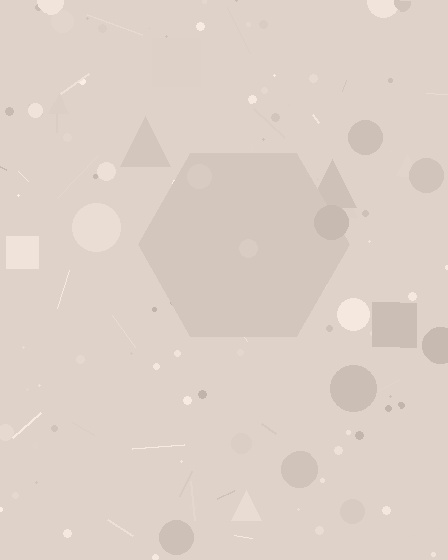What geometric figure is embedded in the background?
A hexagon is embedded in the background.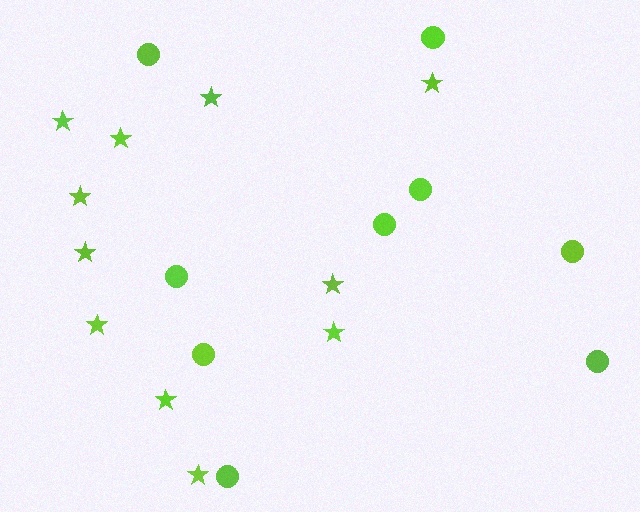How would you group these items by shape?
There are 2 groups: one group of stars (11) and one group of circles (9).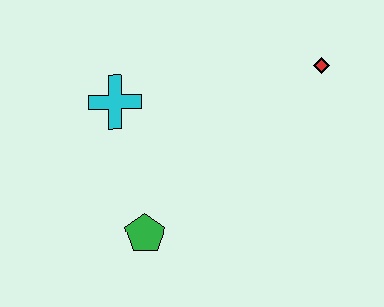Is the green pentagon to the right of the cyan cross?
Yes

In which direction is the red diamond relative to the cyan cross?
The red diamond is to the right of the cyan cross.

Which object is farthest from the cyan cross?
The red diamond is farthest from the cyan cross.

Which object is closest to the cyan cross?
The green pentagon is closest to the cyan cross.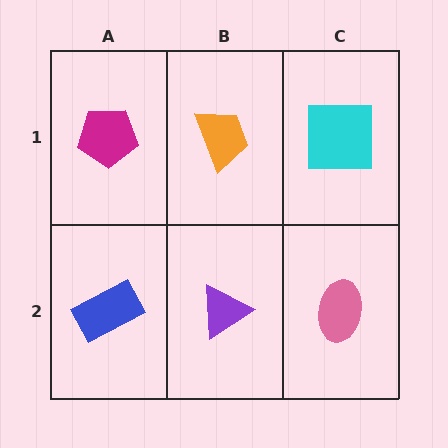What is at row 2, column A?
A blue rectangle.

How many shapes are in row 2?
3 shapes.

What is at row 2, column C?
A pink ellipse.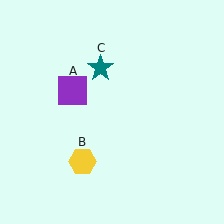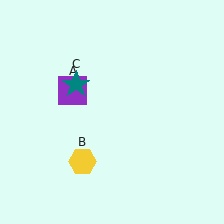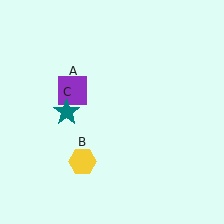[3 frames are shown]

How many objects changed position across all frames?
1 object changed position: teal star (object C).